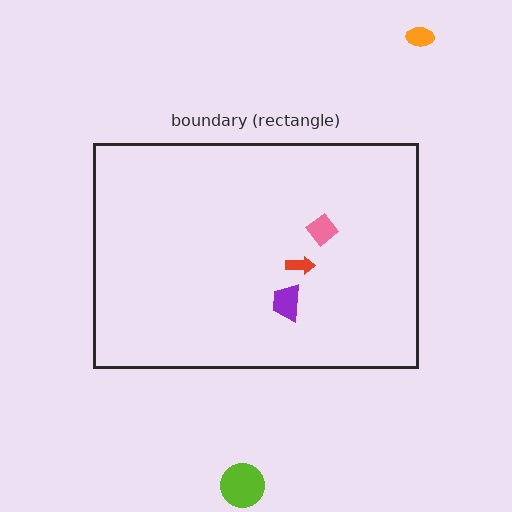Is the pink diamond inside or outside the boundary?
Inside.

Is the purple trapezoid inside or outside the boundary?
Inside.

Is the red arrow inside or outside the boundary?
Inside.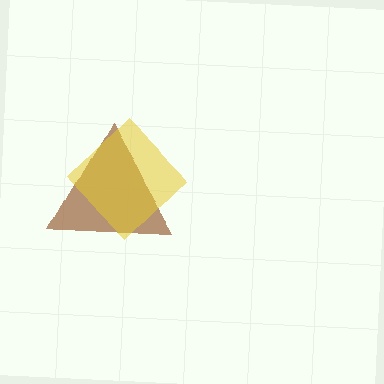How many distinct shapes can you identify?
There are 2 distinct shapes: a brown triangle, a yellow diamond.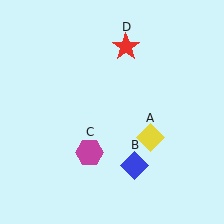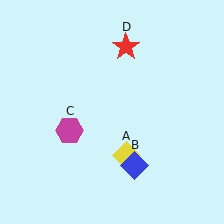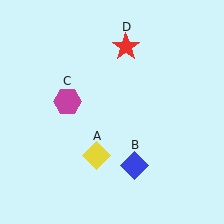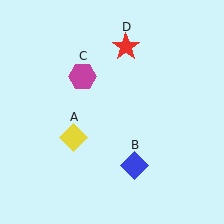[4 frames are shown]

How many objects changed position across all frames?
2 objects changed position: yellow diamond (object A), magenta hexagon (object C).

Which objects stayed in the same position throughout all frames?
Blue diamond (object B) and red star (object D) remained stationary.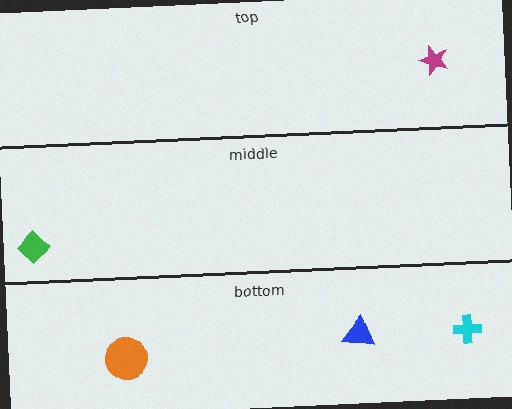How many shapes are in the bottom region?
3.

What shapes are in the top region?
The magenta star.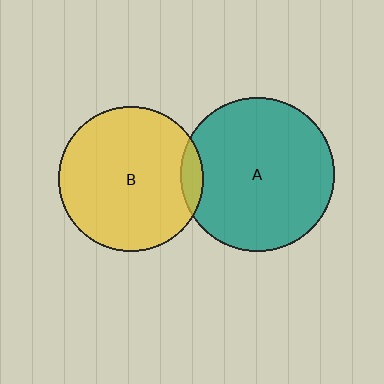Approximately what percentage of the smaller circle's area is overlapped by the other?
Approximately 10%.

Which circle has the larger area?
Circle A (teal).